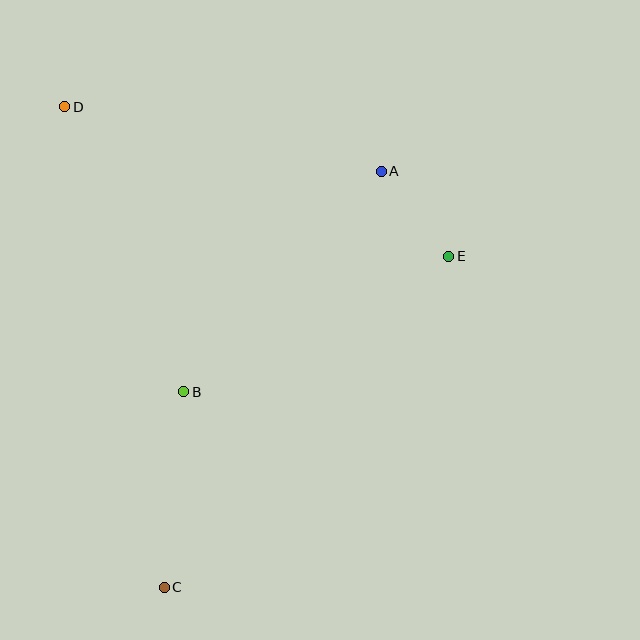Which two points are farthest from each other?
Points C and D are farthest from each other.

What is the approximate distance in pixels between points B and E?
The distance between B and E is approximately 298 pixels.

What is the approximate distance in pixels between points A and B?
The distance between A and B is approximately 296 pixels.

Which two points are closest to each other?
Points A and E are closest to each other.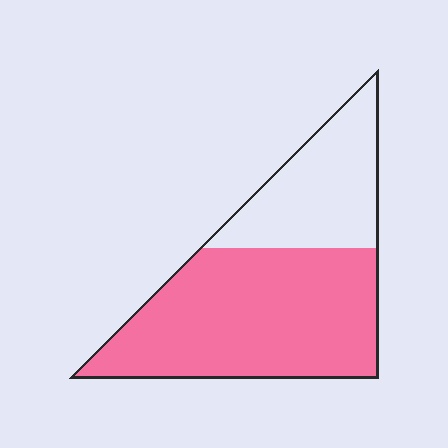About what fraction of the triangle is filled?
About two thirds (2/3).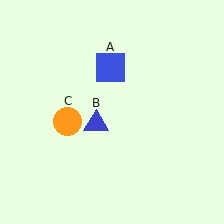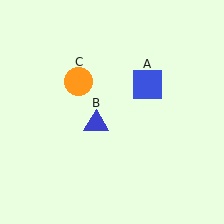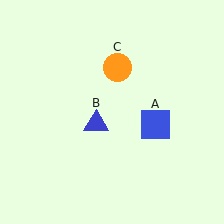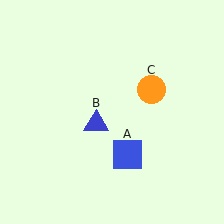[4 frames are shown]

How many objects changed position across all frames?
2 objects changed position: blue square (object A), orange circle (object C).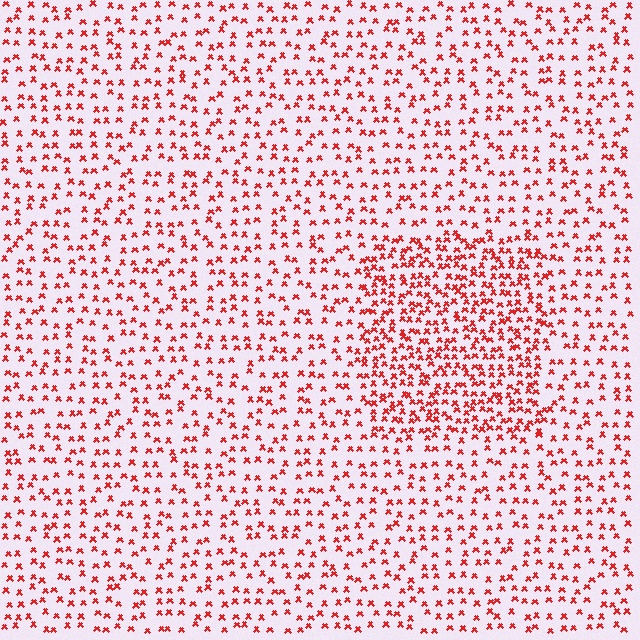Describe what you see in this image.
The image contains small red elements arranged at two different densities. A rectangle-shaped region is visible where the elements are more densely packed than the surrounding area.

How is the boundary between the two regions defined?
The boundary is defined by a change in element density (approximately 2.0x ratio). All elements are the same color, size, and shape.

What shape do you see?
I see a rectangle.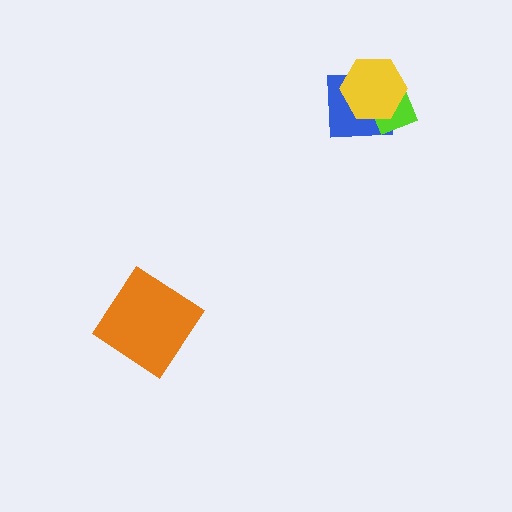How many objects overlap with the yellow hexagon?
2 objects overlap with the yellow hexagon.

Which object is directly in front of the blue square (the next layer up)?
The lime diamond is directly in front of the blue square.